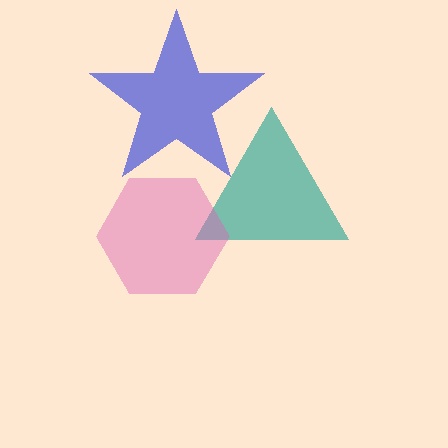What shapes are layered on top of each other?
The layered shapes are: a blue star, a teal triangle, a pink hexagon.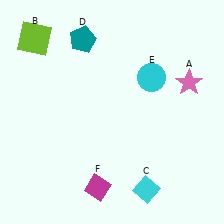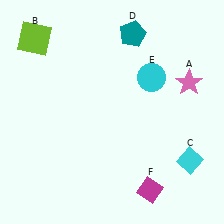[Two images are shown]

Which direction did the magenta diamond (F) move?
The magenta diamond (F) moved right.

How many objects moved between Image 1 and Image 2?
3 objects moved between the two images.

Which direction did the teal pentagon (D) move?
The teal pentagon (D) moved right.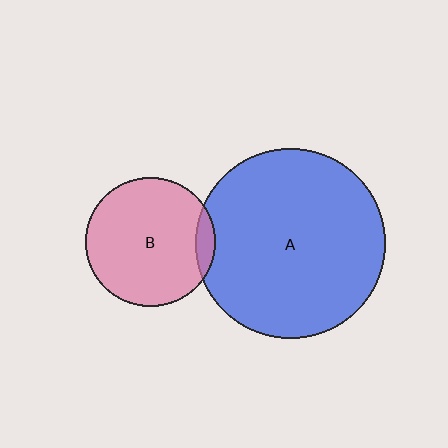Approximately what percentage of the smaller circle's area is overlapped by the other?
Approximately 5%.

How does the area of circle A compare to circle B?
Approximately 2.1 times.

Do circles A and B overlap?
Yes.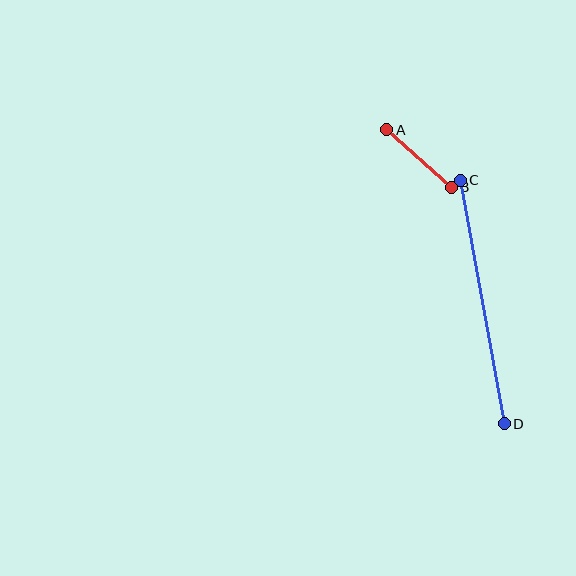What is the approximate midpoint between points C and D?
The midpoint is at approximately (482, 302) pixels.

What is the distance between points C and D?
The distance is approximately 248 pixels.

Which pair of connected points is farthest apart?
Points C and D are farthest apart.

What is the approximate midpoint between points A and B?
The midpoint is at approximately (419, 159) pixels.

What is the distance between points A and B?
The distance is approximately 86 pixels.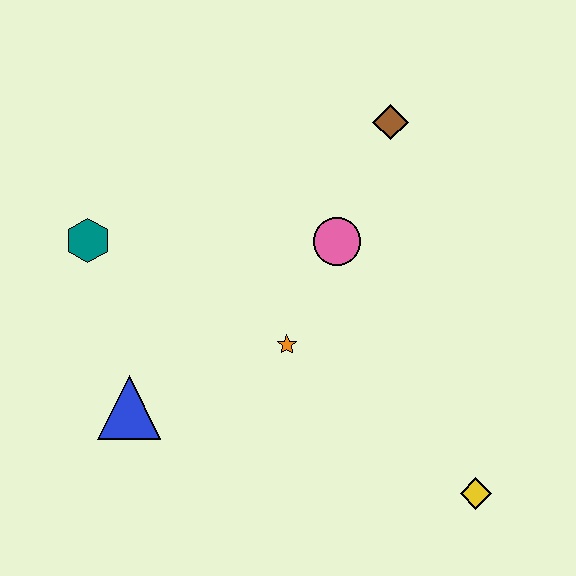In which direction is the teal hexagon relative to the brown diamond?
The teal hexagon is to the left of the brown diamond.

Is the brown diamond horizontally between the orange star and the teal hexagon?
No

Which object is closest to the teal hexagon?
The blue triangle is closest to the teal hexagon.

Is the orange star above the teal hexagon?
No